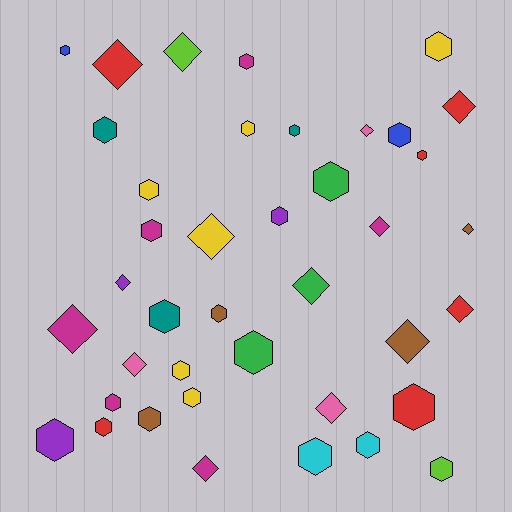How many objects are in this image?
There are 40 objects.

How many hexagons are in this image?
There are 25 hexagons.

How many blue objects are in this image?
There are 2 blue objects.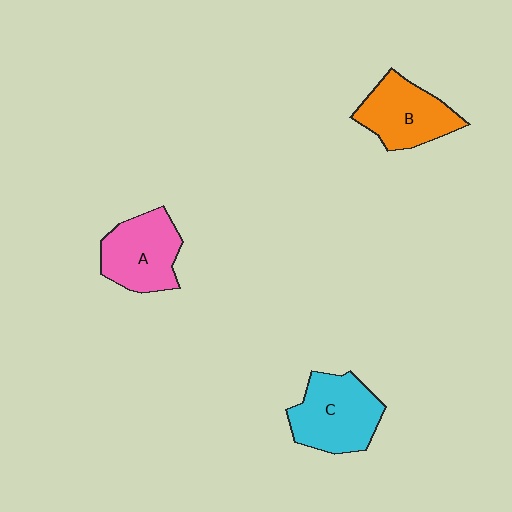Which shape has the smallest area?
Shape B (orange).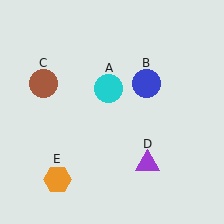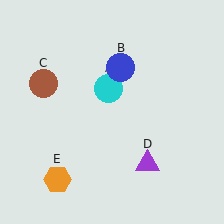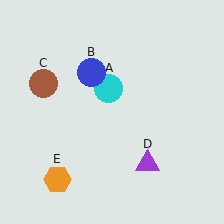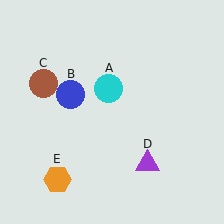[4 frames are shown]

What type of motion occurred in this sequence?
The blue circle (object B) rotated counterclockwise around the center of the scene.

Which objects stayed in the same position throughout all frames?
Cyan circle (object A) and brown circle (object C) and purple triangle (object D) and orange hexagon (object E) remained stationary.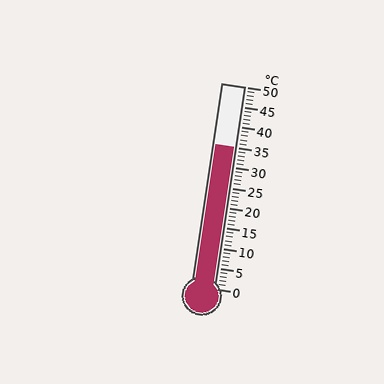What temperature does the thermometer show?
The thermometer shows approximately 35°C.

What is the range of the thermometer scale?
The thermometer scale ranges from 0°C to 50°C.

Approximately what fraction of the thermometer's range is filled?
The thermometer is filled to approximately 70% of its range.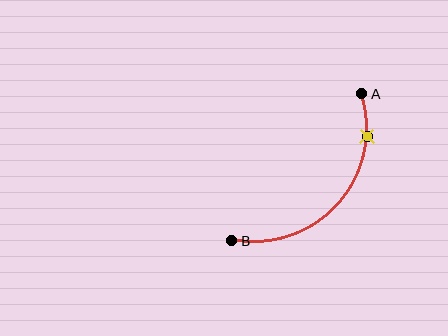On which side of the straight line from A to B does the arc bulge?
The arc bulges below and to the right of the straight line connecting A and B.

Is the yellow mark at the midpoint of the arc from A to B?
No. The yellow mark lies on the arc but is closer to endpoint A. The arc midpoint would be at the point on the curve equidistant along the arc from both A and B.